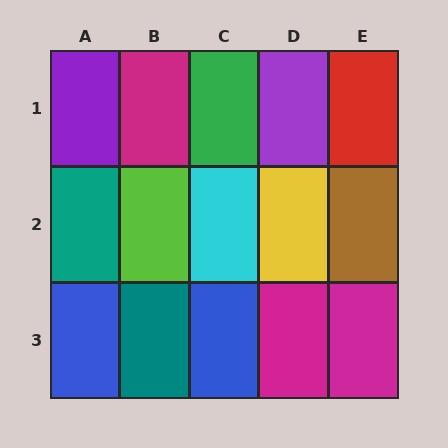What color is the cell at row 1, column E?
Red.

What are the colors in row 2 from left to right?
Teal, lime, cyan, yellow, brown.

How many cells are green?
1 cell is green.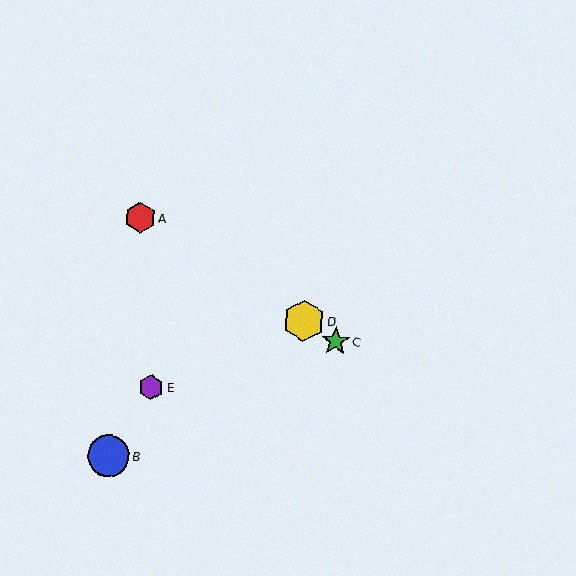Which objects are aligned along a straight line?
Objects A, C, D are aligned along a straight line.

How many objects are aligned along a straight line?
3 objects (A, C, D) are aligned along a straight line.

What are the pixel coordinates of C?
Object C is at (336, 341).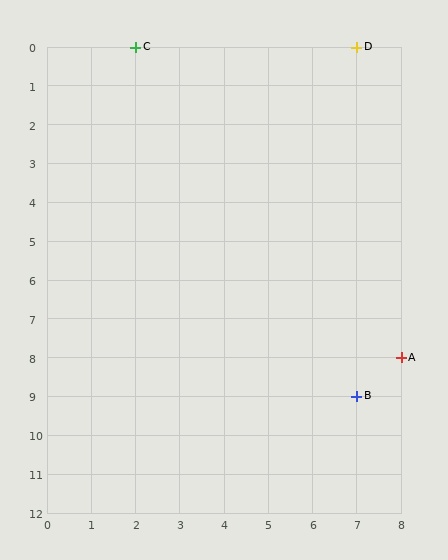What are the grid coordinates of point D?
Point D is at grid coordinates (7, 0).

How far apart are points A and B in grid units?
Points A and B are 1 column and 1 row apart (about 1.4 grid units diagonally).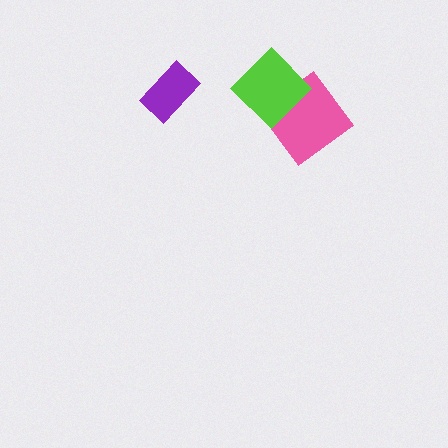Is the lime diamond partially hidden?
No, no other shape covers it.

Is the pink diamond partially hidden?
Yes, it is partially covered by another shape.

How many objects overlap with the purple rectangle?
0 objects overlap with the purple rectangle.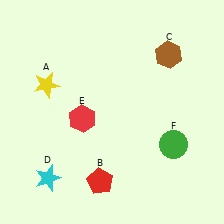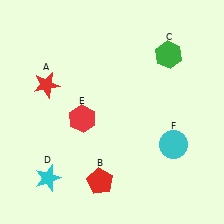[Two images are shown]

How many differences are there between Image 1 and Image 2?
There are 3 differences between the two images.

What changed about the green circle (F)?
In Image 1, F is green. In Image 2, it changed to cyan.